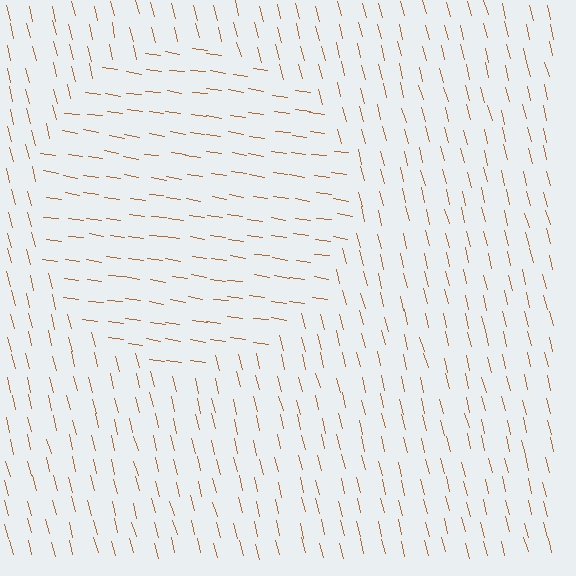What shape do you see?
I see a circle.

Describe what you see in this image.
The image is filled with small brown line segments. A circle region in the image has lines oriented differently from the surrounding lines, creating a visible texture boundary.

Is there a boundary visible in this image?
Yes, there is a texture boundary formed by a change in line orientation.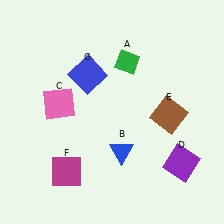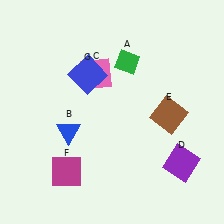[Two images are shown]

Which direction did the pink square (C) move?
The pink square (C) moved right.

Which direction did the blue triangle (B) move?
The blue triangle (B) moved left.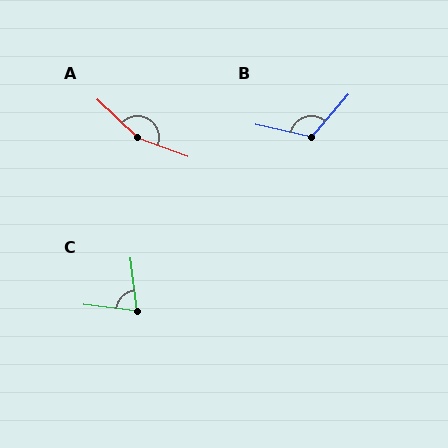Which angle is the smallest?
C, at approximately 76 degrees.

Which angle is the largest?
A, at approximately 156 degrees.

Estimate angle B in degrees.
Approximately 118 degrees.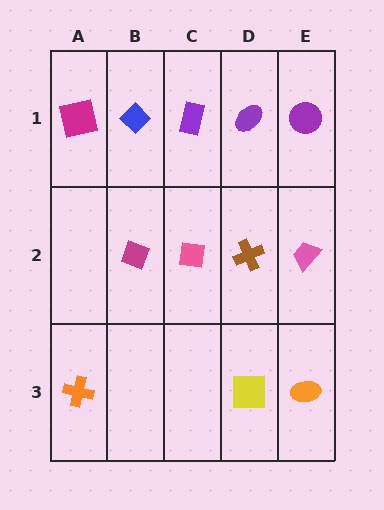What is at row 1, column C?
A purple rectangle.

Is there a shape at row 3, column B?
No, that cell is empty.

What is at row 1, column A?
A magenta square.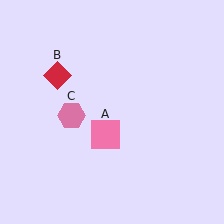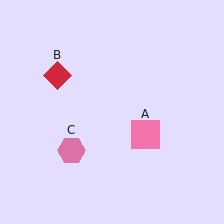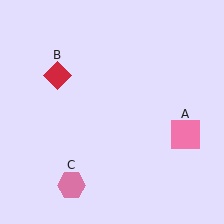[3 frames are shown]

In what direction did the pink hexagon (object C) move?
The pink hexagon (object C) moved down.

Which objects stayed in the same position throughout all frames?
Red diamond (object B) remained stationary.